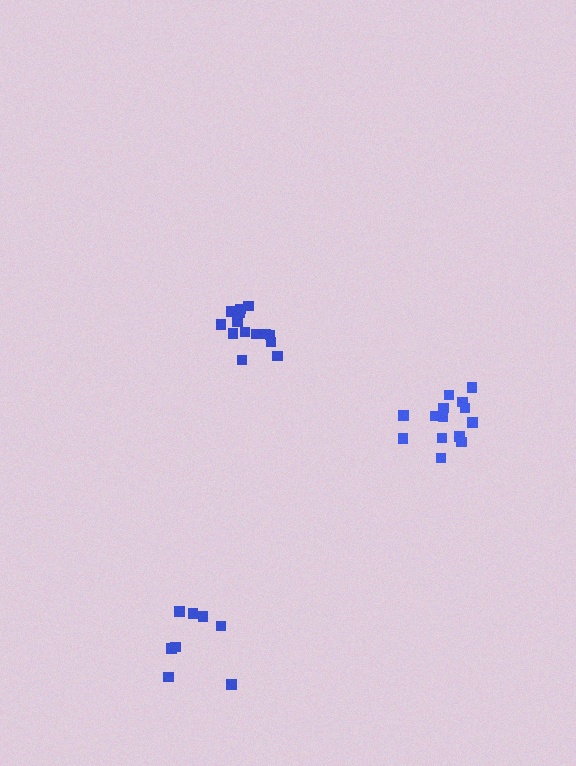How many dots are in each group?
Group 1: 8 dots, Group 2: 14 dots, Group 3: 14 dots (36 total).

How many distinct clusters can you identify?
There are 3 distinct clusters.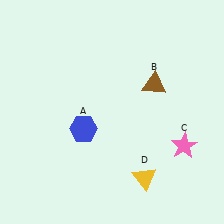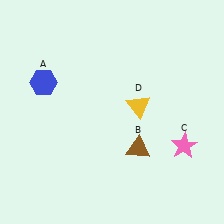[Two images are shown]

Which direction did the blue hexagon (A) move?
The blue hexagon (A) moved up.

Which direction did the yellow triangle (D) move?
The yellow triangle (D) moved up.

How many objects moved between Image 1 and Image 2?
3 objects moved between the two images.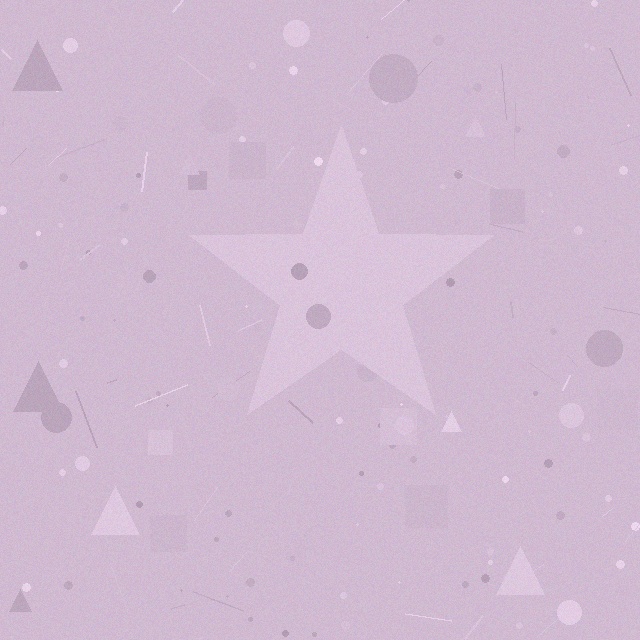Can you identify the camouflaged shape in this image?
The camouflaged shape is a star.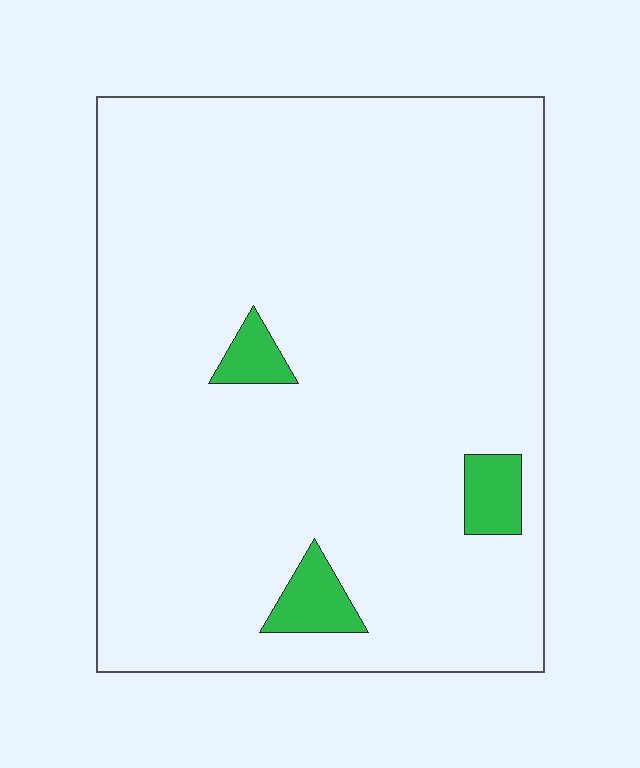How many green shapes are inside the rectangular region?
3.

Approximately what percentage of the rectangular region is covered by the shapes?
Approximately 5%.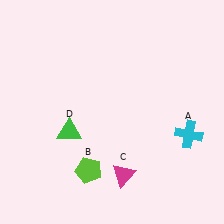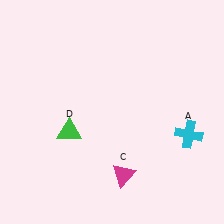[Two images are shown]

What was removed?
The lime pentagon (B) was removed in Image 2.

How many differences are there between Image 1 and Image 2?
There is 1 difference between the two images.